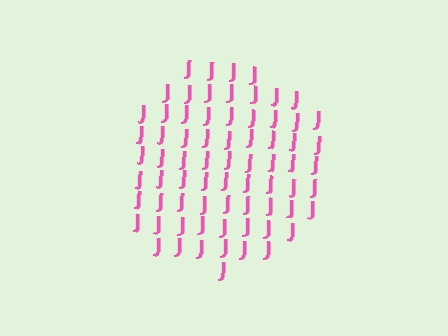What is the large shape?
The large shape is a circle.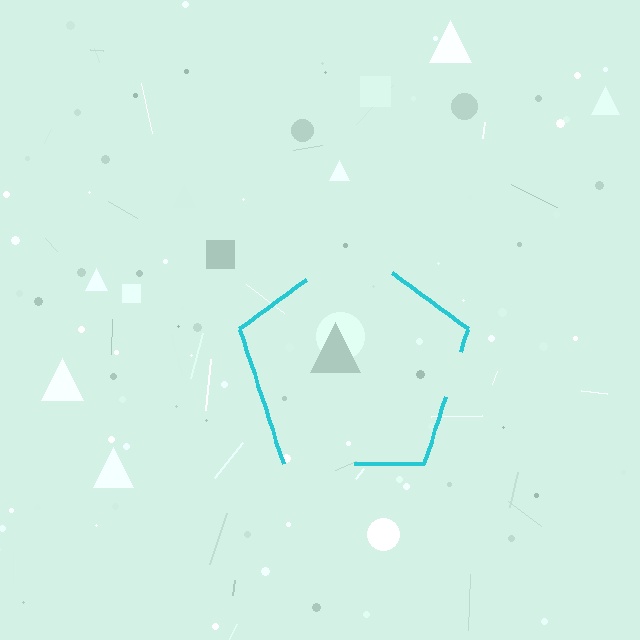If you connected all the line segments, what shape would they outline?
They would outline a pentagon.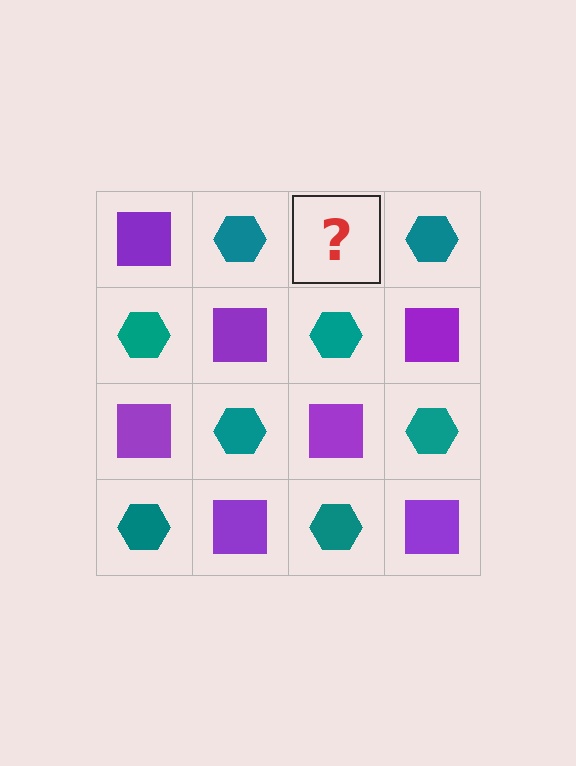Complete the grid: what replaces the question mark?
The question mark should be replaced with a purple square.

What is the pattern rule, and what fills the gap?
The rule is that it alternates purple square and teal hexagon in a checkerboard pattern. The gap should be filled with a purple square.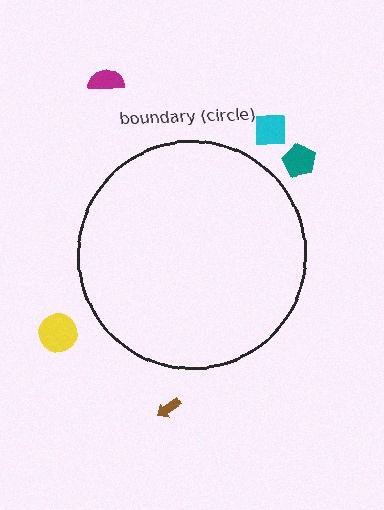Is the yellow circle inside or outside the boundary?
Outside.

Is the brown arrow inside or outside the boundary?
Outside.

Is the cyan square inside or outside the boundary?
Outside.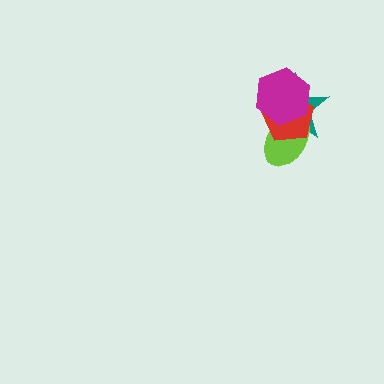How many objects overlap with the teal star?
3 objects overlap with the teal star.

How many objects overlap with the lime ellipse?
3 objects overlap with the lime ellipse.